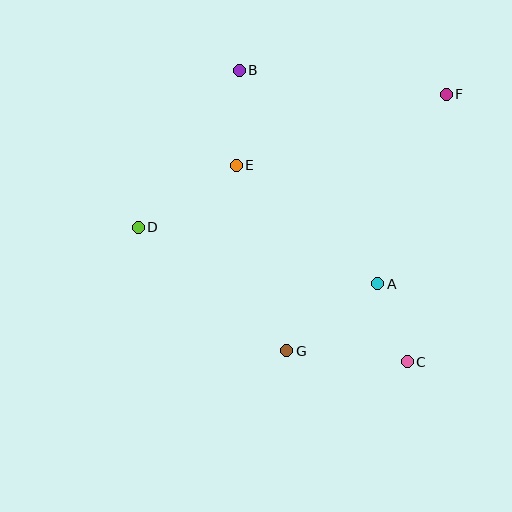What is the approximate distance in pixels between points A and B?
The distance between A and B is approximately 255 pixels.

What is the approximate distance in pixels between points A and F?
The distance between A and F is approximately 201 pixels.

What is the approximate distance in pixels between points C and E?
The distance between C and E is approximately 261 pixels.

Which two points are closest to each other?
Points A and C are closest to each other.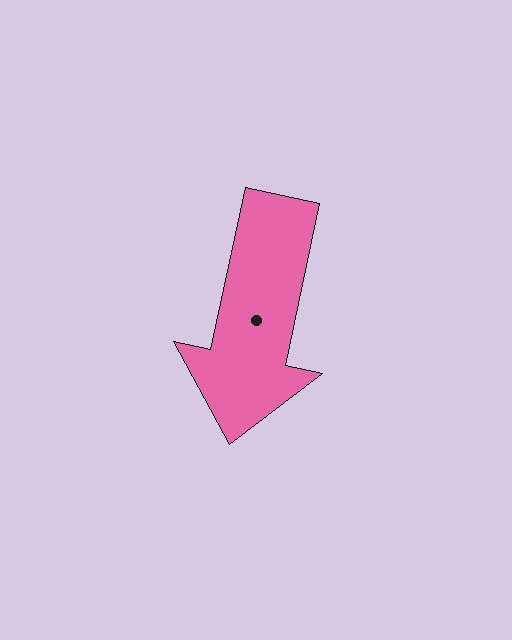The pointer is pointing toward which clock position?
Roughly 6 o'clock.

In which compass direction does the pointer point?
South.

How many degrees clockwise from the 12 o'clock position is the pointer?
Approximately 192 degrees.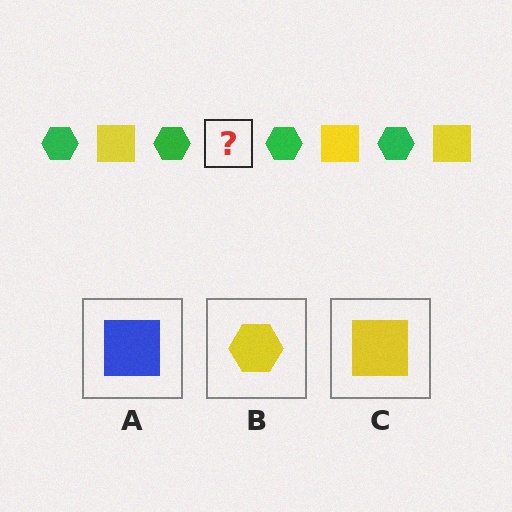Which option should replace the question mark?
Option C.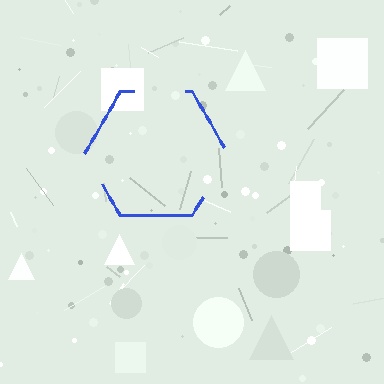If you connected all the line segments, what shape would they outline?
They would outline a hexagon.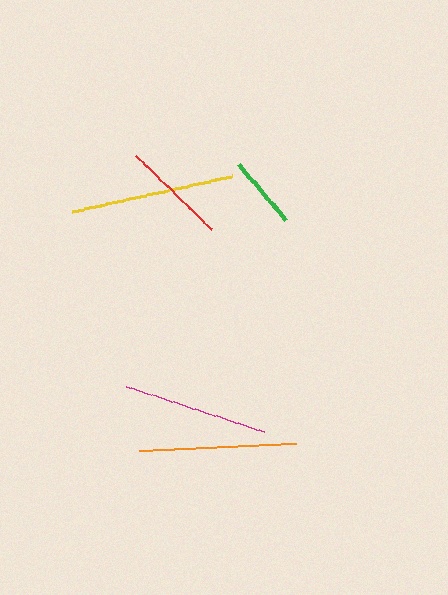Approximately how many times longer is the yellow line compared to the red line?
The yellow line is approximately 1.6 times the length of the red line.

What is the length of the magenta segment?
The magenta segment is approximately 146 pixels long.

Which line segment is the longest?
The yellow line is the longest at approximately 164 pixels.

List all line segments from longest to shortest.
From longest to shortest: yellow, orange, magenta, red, green.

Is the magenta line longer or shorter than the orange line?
The orange line is longer than the magenta line.